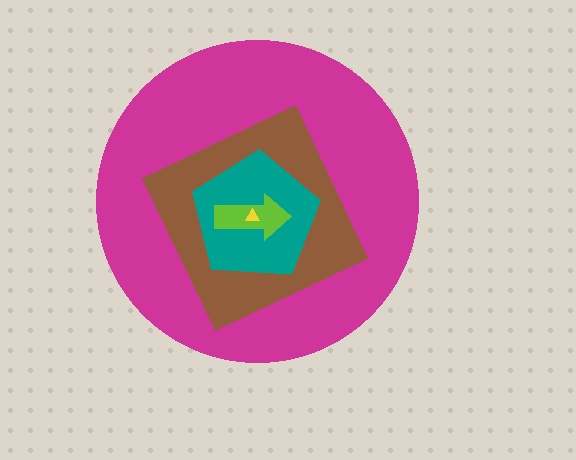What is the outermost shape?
The magenta circle.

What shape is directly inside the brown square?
The teal pentagon.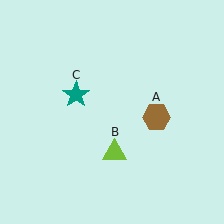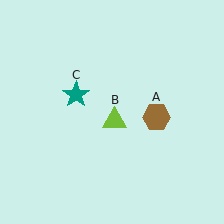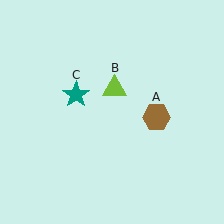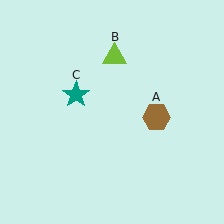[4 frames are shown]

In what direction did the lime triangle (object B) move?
The lime triangle (object B) moved up.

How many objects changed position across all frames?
1 object changed position: lime triangle (object B).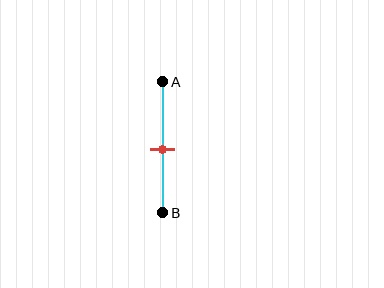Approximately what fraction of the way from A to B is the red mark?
The red mark is approximately 50% of the way from A to B.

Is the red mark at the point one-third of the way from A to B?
No, the mark is at about 50% from A, not at the 33% one-third point.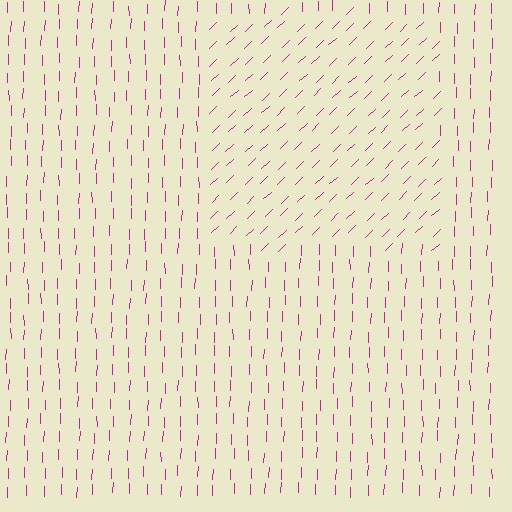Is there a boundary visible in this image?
Yes, there is a texture boundary formed by a change in line orientation.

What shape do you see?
I see a rectangle.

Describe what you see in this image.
The image is filled with small magenta line segments. A rectangle region in the image has lines oriented differently from the surrounding lines, creating a visible texture boundary.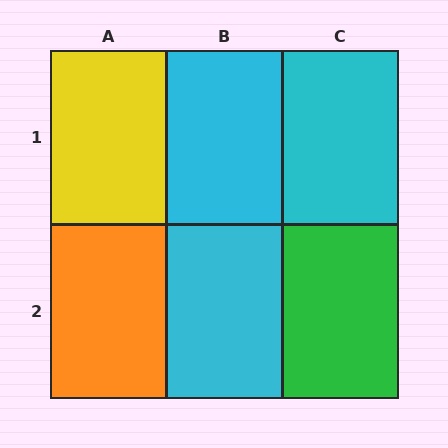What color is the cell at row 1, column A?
Yellow.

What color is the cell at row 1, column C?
Cyan.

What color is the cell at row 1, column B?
Cyan.